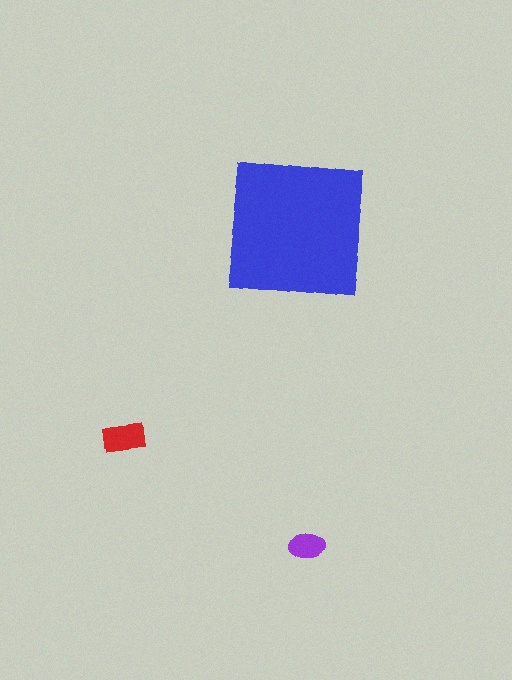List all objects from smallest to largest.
The purple ellipse, the red rectangle, the blue square.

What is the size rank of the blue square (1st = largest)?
1st.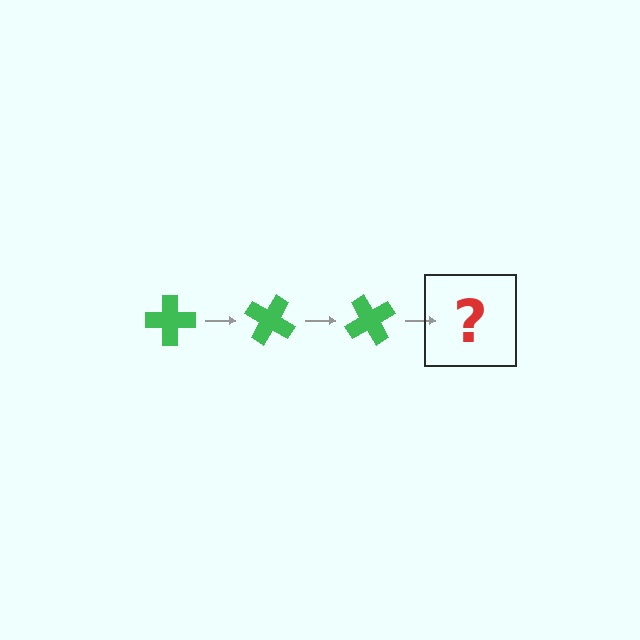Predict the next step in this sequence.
The next step is a green cross rotated 90 degrees.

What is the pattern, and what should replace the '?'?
The pattern is that the cross rotates 30 degrees each step. The '?' should be a green cross rotated 90 degrees.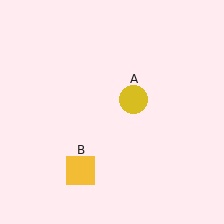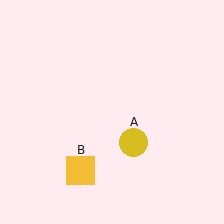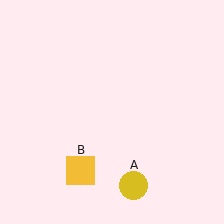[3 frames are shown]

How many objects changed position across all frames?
1 object changed position: yellow circle (object A).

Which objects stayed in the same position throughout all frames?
Yellow square (object B) remained stationary.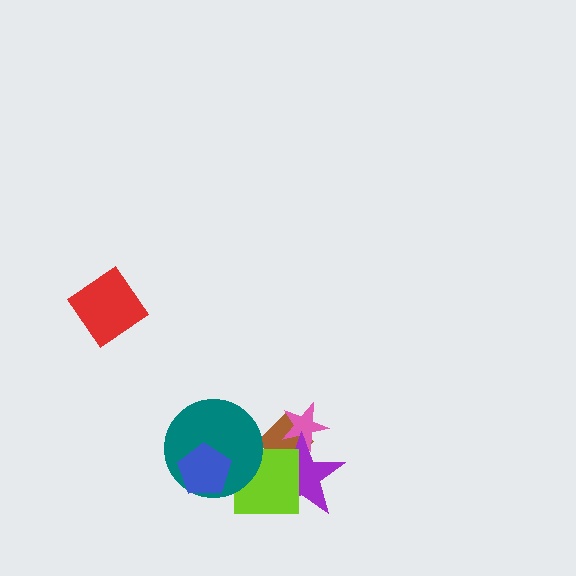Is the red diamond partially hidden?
No, no other shape covers it.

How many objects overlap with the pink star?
2 objects overlap with the pink star.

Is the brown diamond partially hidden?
Yes, it is partially covered by another shape.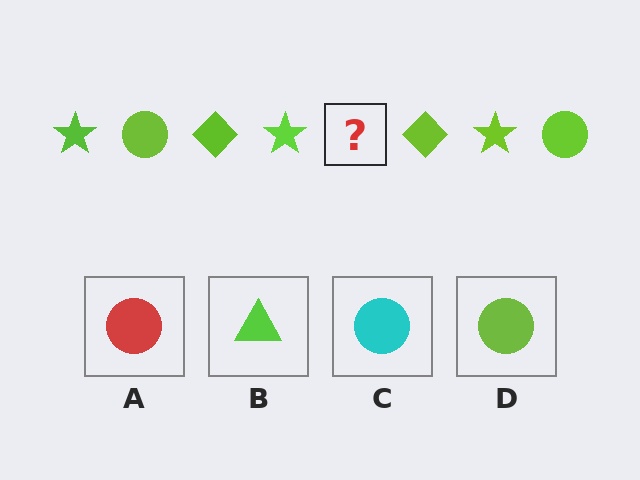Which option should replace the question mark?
Option D.